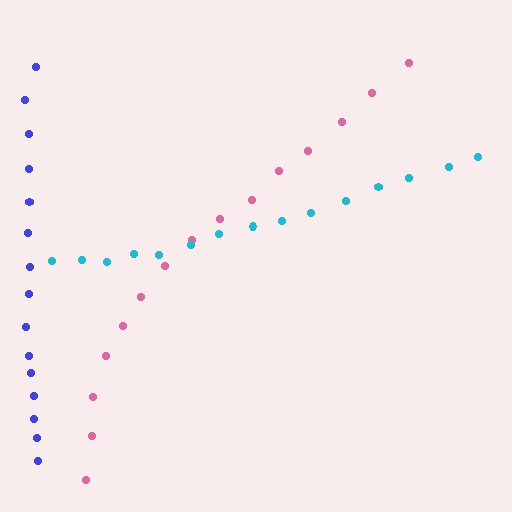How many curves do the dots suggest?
There are 3 distinct paths.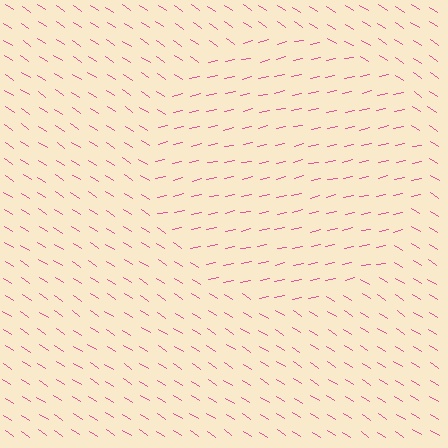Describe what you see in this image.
The image is filled with small pink line segments. A circle region in the image has lines oriented differently from the surrounding lines, creating a visible texture boundary.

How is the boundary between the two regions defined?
The boundary is defined purely by a change in line orientation (approximately 45 degrees difference). All lines are the same color and thickness.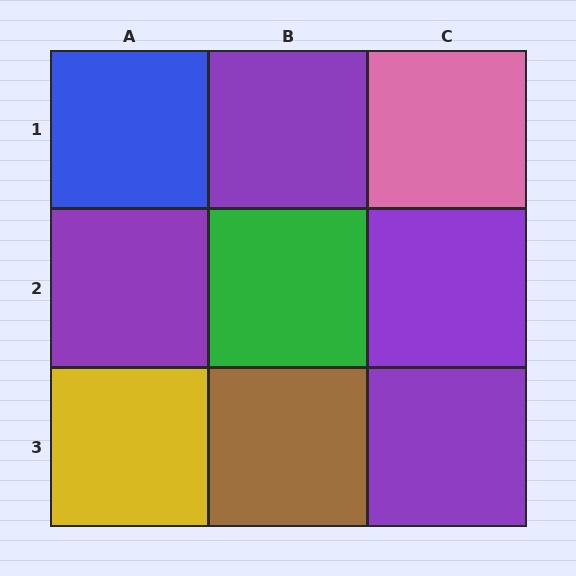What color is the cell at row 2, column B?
Green.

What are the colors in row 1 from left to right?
Blue, purple, pink.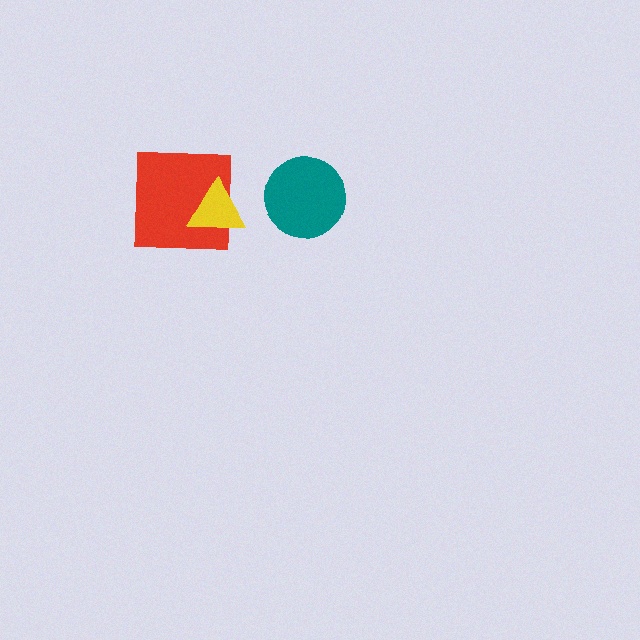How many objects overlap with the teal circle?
0 objects overlap with the teal circle.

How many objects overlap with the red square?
1 object overlaps with the red square.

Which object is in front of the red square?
The yellow triangle is in front of the red square.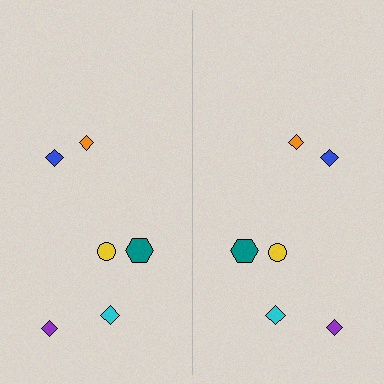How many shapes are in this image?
There are 12 shapes in this image.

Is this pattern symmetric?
Yes, this pattern has bilateral (reflection) symmetry.